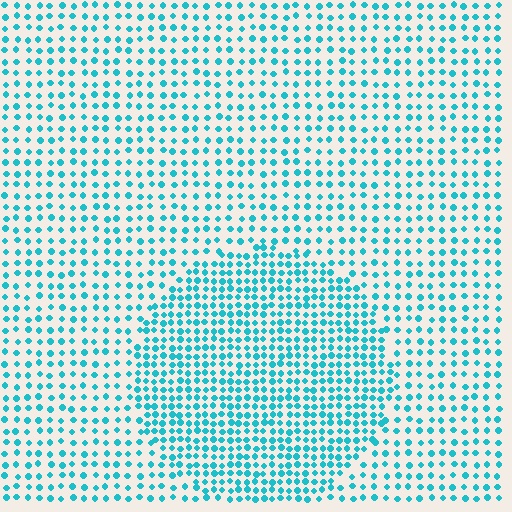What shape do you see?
I see a circle.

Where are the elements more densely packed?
The elements are more densely packed inside the circle boundary.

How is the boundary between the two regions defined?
The boundary is defined by a change in element density (approximately 1.8x ratio). All elements are the same color, size, and shape.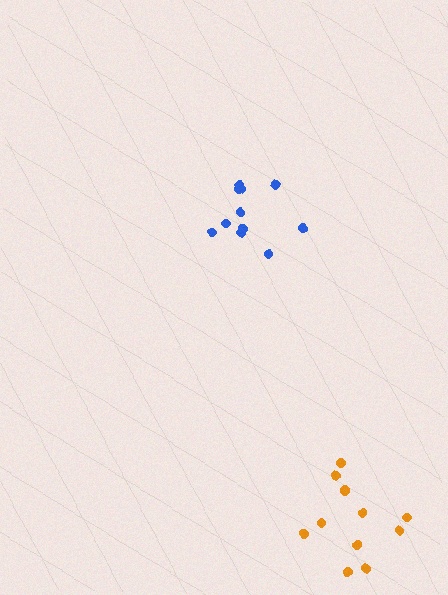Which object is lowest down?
The orange cluster is bottommost.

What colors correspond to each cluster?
The clusters are colored: orange, blue.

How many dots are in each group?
Group 1: 12 dots, Group 2: 11 dots (23 total).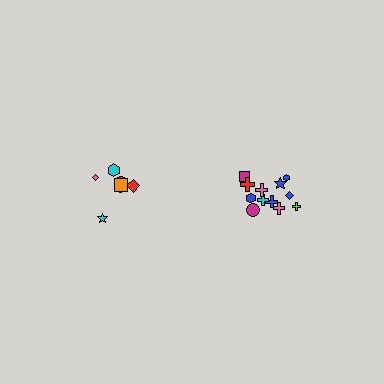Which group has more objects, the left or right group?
The right group.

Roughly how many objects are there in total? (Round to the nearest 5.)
Roughly 20 objects in total.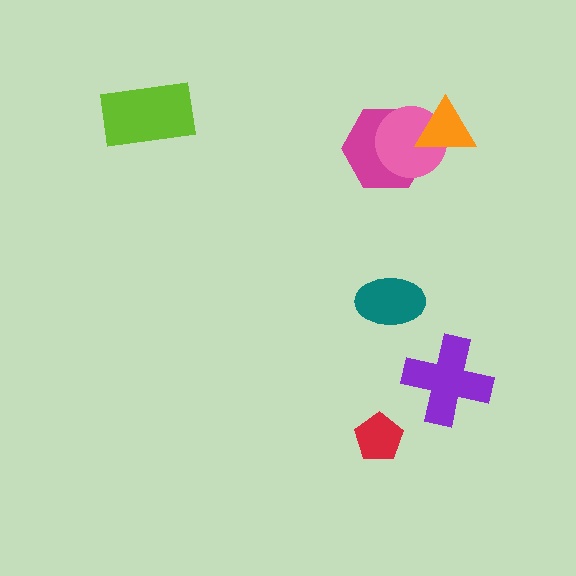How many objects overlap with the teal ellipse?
0 objects overlap with the teal ellipse.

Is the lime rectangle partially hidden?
No, no other shape covers it.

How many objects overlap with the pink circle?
2 objects overlap with the pink circle.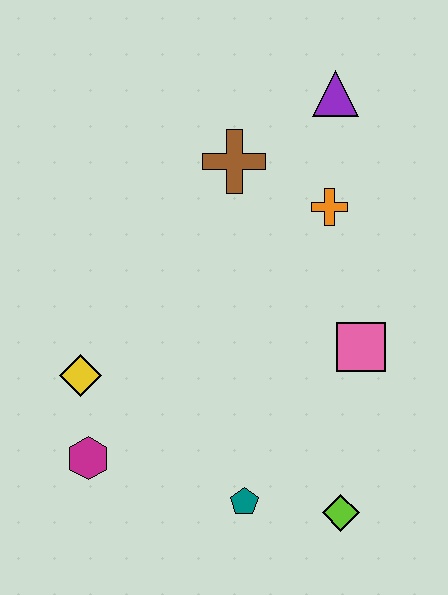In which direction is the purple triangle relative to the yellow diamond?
The purple triangle is above the yellow diamond.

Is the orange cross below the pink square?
No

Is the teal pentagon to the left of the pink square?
Yes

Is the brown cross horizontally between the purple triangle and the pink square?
No